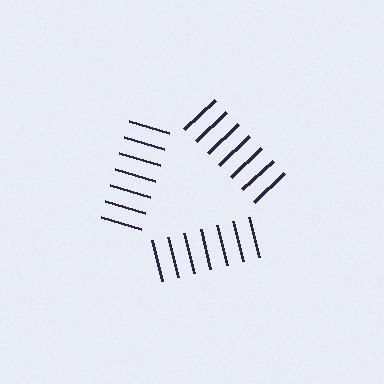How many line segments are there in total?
21 — 7 along each of the 3 edges.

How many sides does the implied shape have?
3 sides — the line-ends trace a triangle.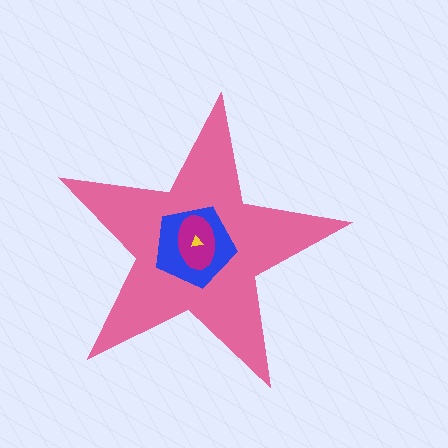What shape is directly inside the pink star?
The blue pentagon.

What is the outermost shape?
The pink star.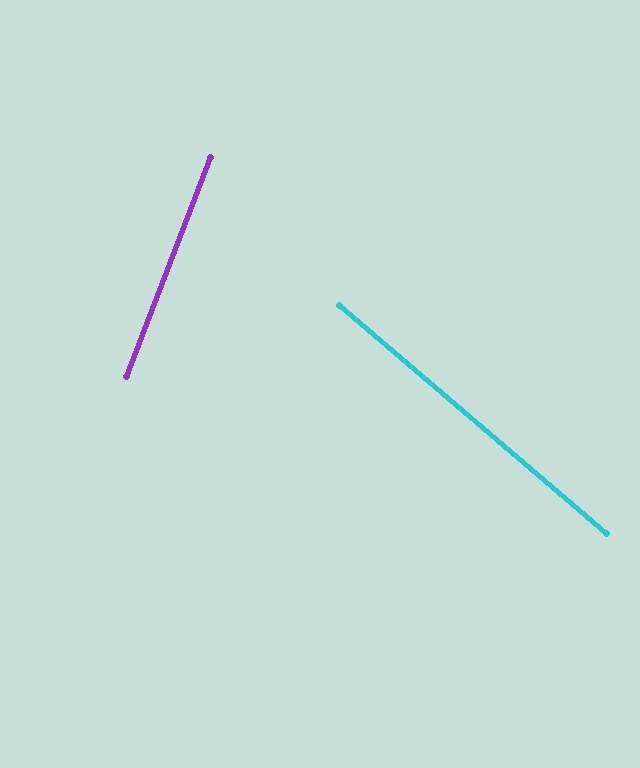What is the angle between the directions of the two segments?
Approximately 70 degrees.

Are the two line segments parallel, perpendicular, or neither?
Neither parallel nor perpendicular — they differ by about 70°.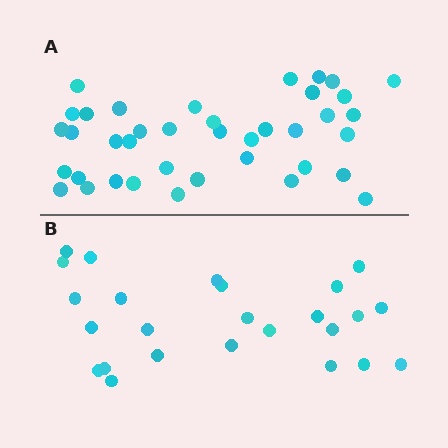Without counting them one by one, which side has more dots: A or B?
Region A (the top region) has more dots.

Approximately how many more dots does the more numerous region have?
Region A has approximately 15 more dots than region B.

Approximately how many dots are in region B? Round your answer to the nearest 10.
About 20 dots. (The exact count is 25, which rounds to 20.)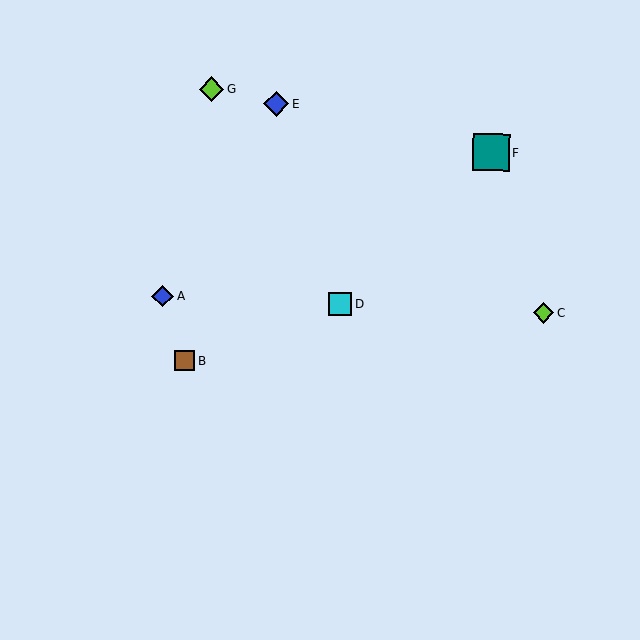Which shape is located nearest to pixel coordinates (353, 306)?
The cyan square (labeled D) at (340, 304) is nearest to that location.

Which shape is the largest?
The teal square (labeled F) is the largest.